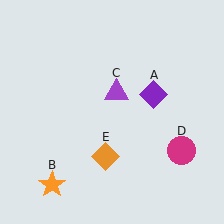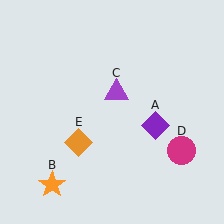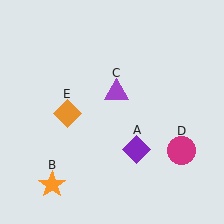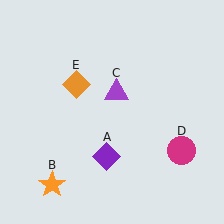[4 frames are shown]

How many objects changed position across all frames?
2 objects changed position: purple diamond (object A), orange diamond (object E).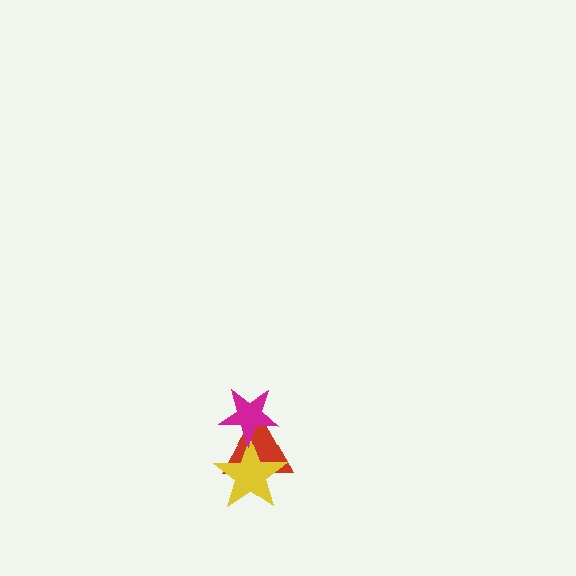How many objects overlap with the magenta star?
2 objects overlap with the magenta star.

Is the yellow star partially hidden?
Yes, it is partially covered by another shape.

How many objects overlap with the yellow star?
2 objects overlap with the yellow star.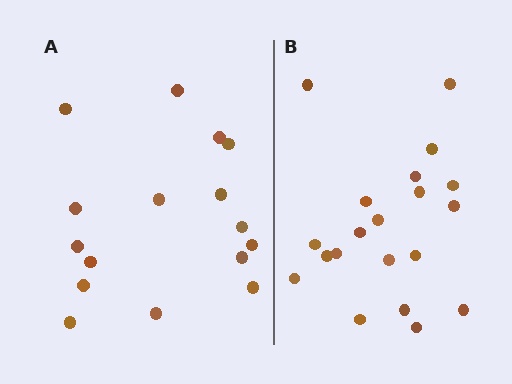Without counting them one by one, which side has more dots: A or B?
Region B (the right region) has more dots.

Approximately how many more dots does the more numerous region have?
Region B has about 4 more dots than region A.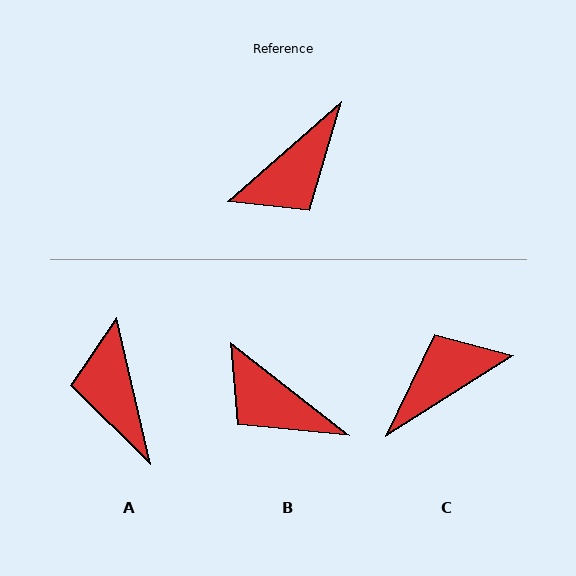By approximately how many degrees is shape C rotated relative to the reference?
Approximately 171 degrees counter-clockwise.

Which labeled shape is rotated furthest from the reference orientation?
C, about 171 degrees away.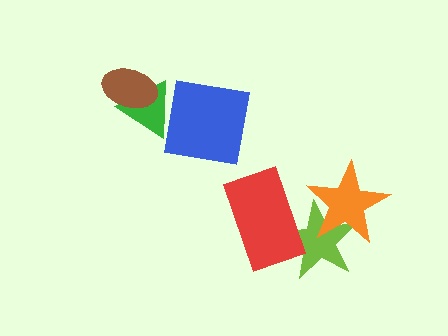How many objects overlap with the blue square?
1 object overlaps with the blue square.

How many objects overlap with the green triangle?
2 objects overlap with the green triangle.